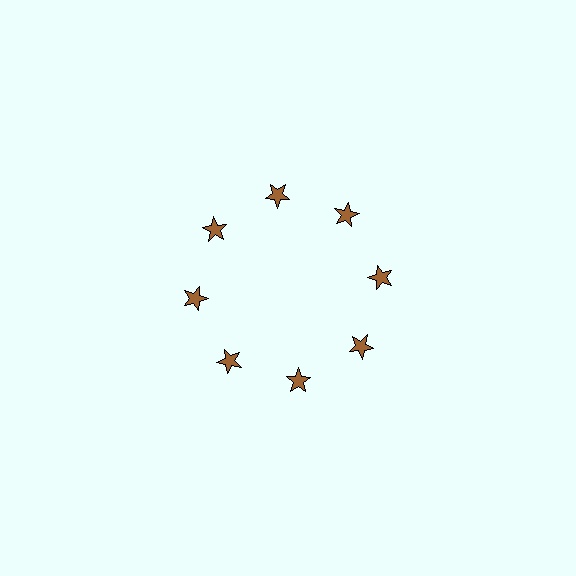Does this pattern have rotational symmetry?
Yes, this pattern has 8-fold rotational symmetry. It looks the same after rotating 45 degrees around the center.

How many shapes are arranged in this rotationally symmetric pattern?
There are 8 shapes, arranged in 8 groups of 1.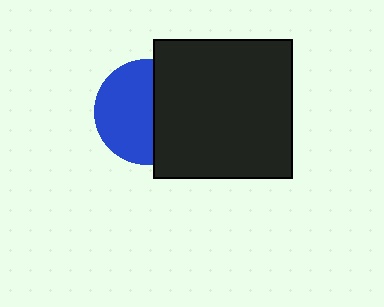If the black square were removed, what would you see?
You would see the complete blue circle.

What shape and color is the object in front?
The object in front is a black square.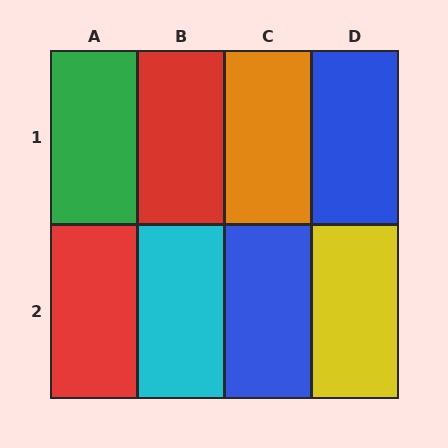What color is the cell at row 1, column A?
Green.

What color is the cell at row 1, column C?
Orange.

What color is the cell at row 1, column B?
Red.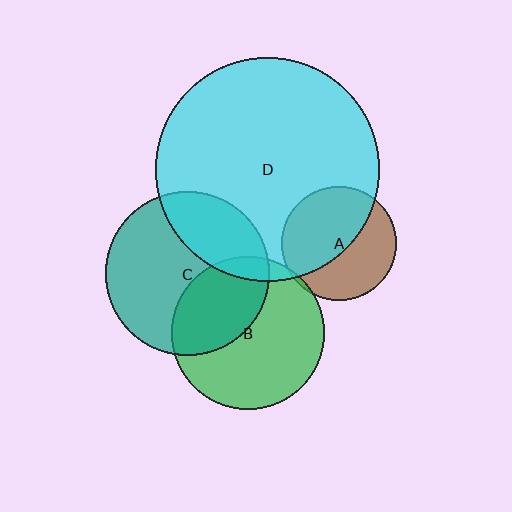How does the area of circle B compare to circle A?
Approximately 1.8 times.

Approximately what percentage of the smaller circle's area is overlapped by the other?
Approximately 10%.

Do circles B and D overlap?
Yes.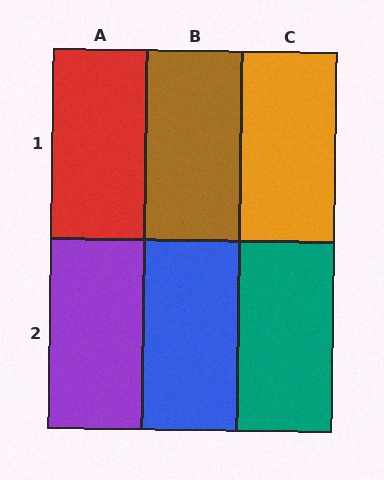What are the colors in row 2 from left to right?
Purple, blue, teal.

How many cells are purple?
1 cell is purple.